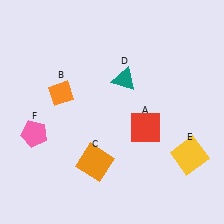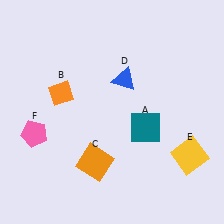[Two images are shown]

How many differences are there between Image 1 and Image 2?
There are 2 differences between the two images.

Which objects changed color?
A changed from red to teal. D changed from teal to blue.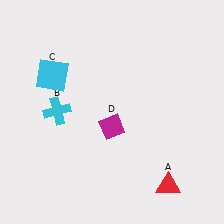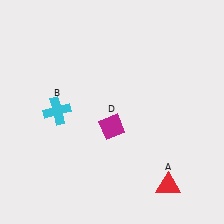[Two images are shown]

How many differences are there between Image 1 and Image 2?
There is 1 difference between the two images.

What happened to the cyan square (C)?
The cyan square (C) was removed in Image 2. It was in the top-left area of Image 1.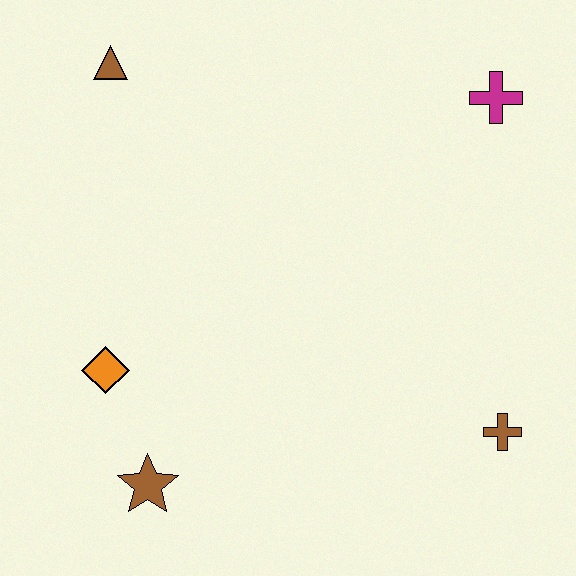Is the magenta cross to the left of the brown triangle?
No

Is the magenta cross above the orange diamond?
Yes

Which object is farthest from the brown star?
The magenta cross is farthest from the brown star.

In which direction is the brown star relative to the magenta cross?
The brown star is below the magenta cross.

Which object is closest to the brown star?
The orange diamond is closest to the brown star.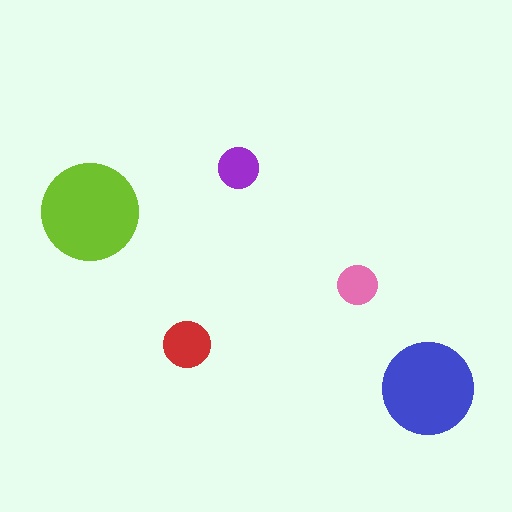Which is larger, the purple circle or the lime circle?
The lime one.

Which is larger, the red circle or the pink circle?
The red one.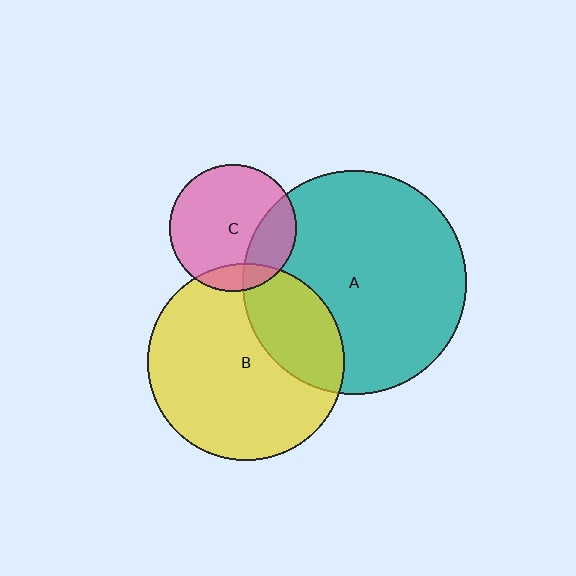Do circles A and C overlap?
Yes.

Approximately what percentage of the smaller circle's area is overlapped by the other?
Approximately 25%.